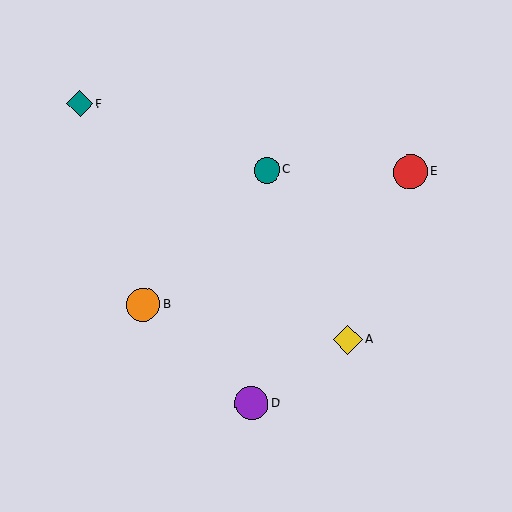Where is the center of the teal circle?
The center of the teal circle is at (267, 170).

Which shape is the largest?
The red circle (labeled E) is the largest.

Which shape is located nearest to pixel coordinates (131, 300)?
The orange circle (labeled B) at (143, 304) is nearest to that location.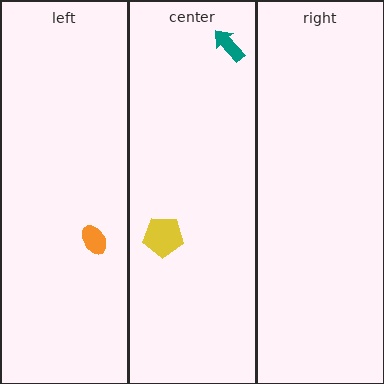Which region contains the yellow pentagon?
The center region.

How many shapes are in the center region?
2.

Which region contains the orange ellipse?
The left region.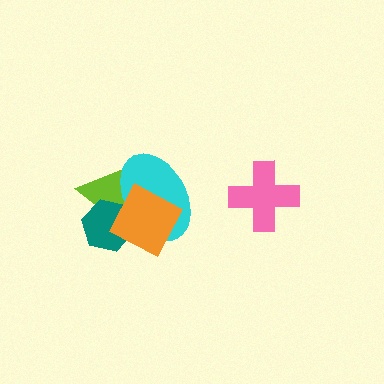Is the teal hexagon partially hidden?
Yes, it is partially covered by another shape.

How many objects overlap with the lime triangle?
3 objects overlap with the lime triangle.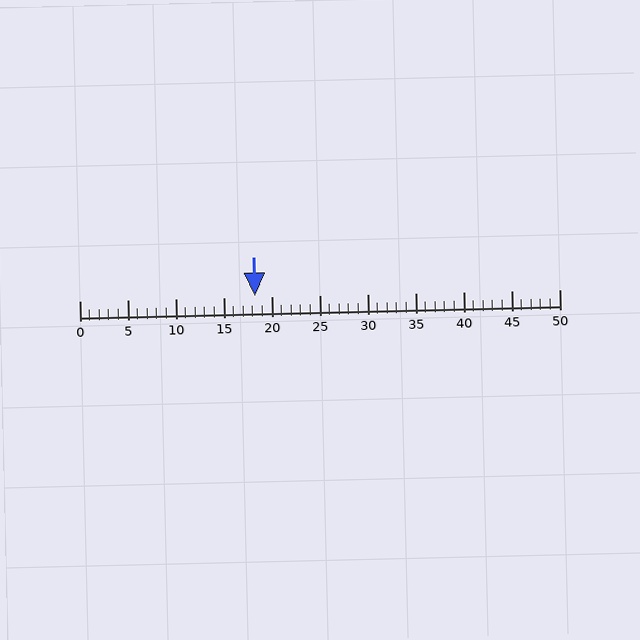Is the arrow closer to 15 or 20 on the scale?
The arrow is closer to 20.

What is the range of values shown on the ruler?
The ruler shows values from 0 to 50.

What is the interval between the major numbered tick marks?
The major tick marks are spaced 5 units apart.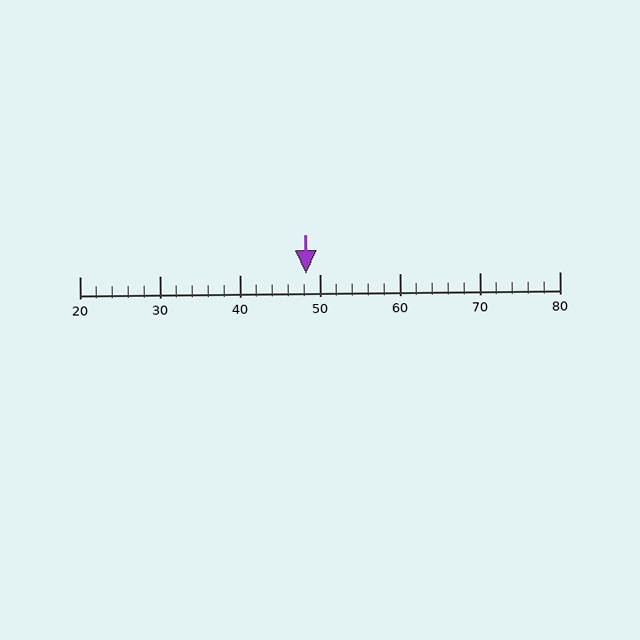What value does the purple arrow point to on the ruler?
The purple arrow points to approximately 48.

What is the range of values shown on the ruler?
The ruler shows values from 20 to 80.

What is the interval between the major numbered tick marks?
The major tick marks are spaced 10 units apart.